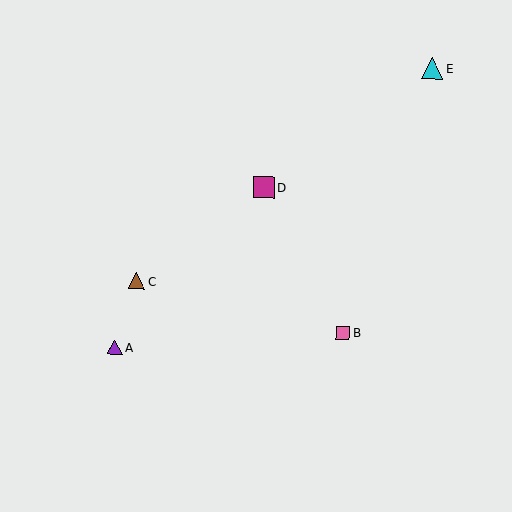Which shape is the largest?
The cyan triangle (labeled E) is the largest.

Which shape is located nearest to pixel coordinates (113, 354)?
The purple triangle (labeled A) at (115, 347) is nearest to that location.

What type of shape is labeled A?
Shape A is a purple triangle.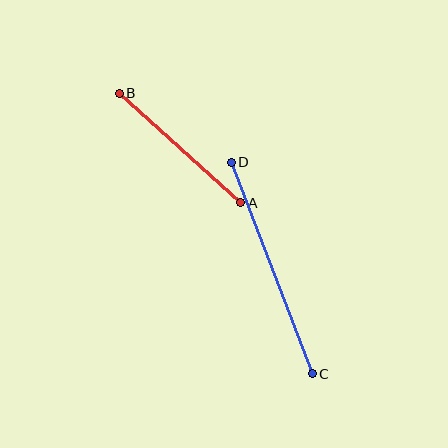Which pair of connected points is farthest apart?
Points C and D are farthest apart.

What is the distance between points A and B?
The distance is approximately 163 pixels.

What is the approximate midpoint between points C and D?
The midpoint is at approximately (271, 268) pixels.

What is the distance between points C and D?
The distance is approximately 226 pixels.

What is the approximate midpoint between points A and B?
The midpoint is at approximately (180, 148) pixels.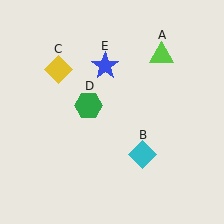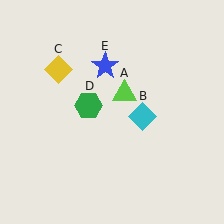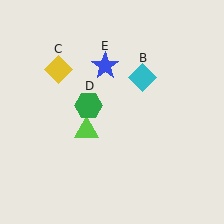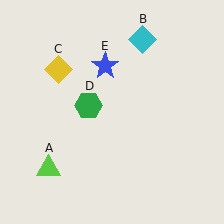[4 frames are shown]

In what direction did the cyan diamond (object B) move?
The cyan diamond (object B) moved up.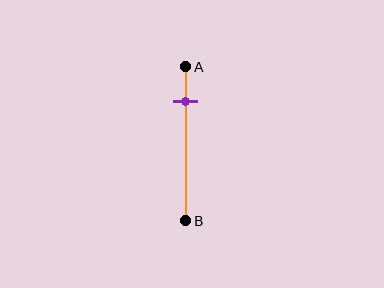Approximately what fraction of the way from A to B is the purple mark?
The purple mark is approximately 20% of the way from A to B.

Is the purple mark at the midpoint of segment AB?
No, the mark is at about 20% from A, not at the 50% midpoint.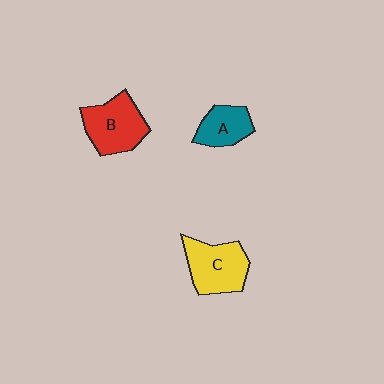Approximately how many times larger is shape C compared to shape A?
Approximately 1.6 times.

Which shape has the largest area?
Shape C (yellow).